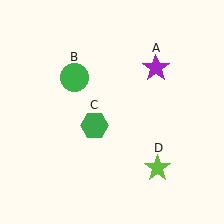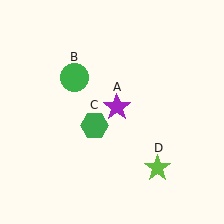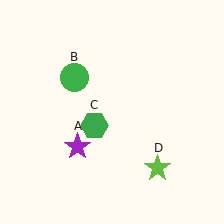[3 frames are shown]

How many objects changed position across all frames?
1 object changed position: purple star (object A).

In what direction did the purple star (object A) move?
The purple star (object A) moved down and to the left.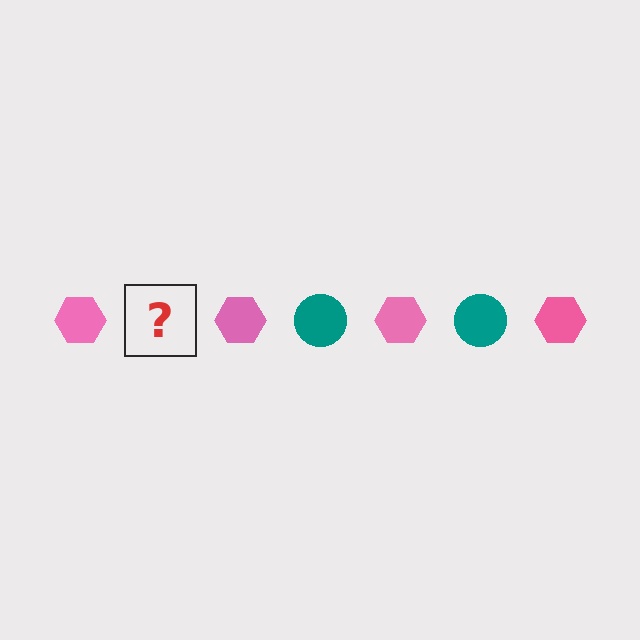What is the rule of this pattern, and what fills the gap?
The rule is that the pattern alternates between pink hexagon and teal circle. The gap should be filled with a teal circle.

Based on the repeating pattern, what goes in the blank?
The blank should be a teal circle.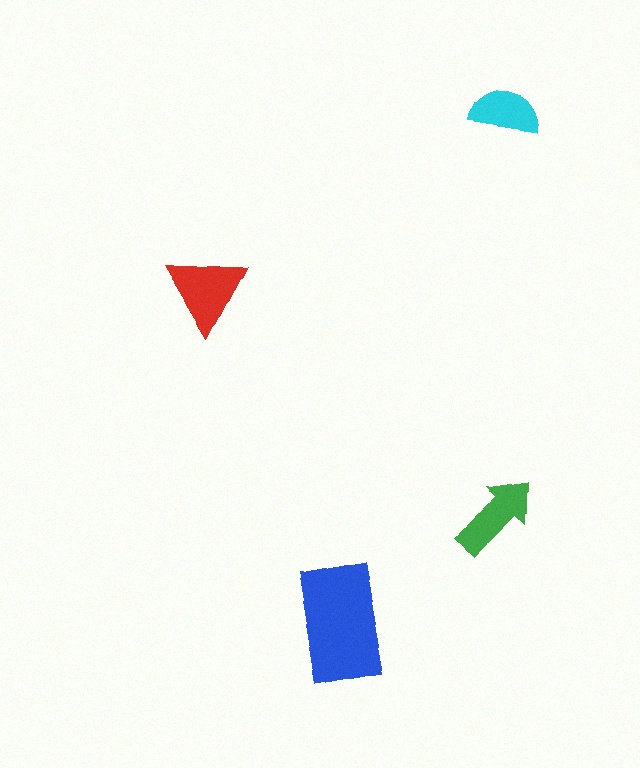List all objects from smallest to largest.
The cyan semicircle, the green arrow, the red triangle, the blue rectangle.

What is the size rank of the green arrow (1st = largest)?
3rd.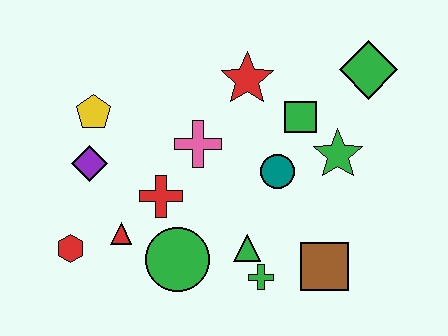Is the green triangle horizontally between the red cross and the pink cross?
No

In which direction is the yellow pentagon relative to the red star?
The yellow pentagon is to the left of the red star.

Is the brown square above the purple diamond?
No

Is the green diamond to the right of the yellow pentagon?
Yes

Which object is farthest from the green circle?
The green diamond is farthest from the green circle.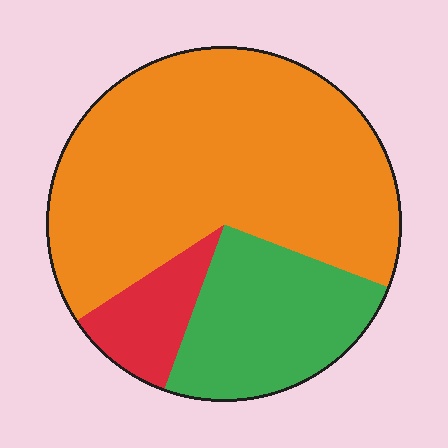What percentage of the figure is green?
Green takes up about one quarter (1/4) of the figure.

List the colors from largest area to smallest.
From largest to smallest: orange, green, red.